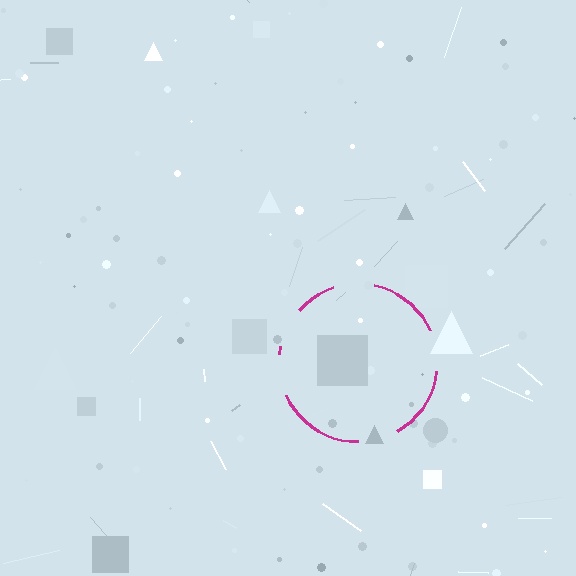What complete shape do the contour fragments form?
The contour fragments form a circle.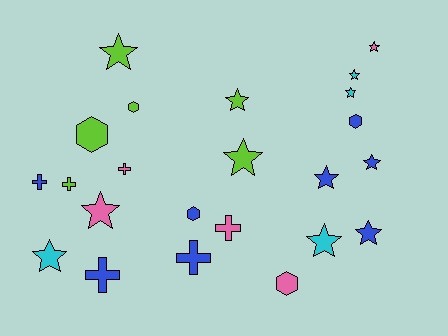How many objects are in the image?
There are 23 objects.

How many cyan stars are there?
There are 4 cyan stars.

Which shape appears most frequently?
Star, with 12 objects.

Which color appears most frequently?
Blue, with 8 objects.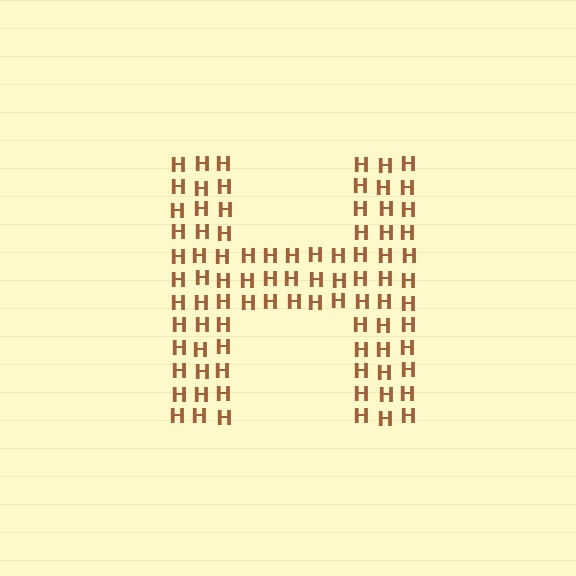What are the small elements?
The small elements are letter H's.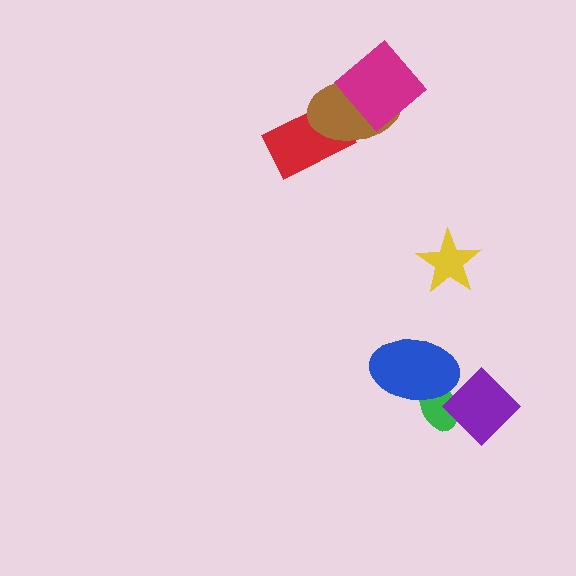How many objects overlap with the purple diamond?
2 objects overlap with the purple diamond.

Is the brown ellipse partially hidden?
Yes, it is partially covered by another shape.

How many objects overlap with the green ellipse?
2 objects overlap with the green ellipse.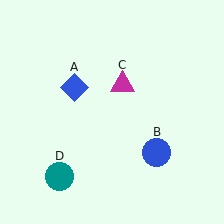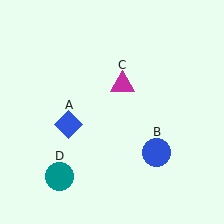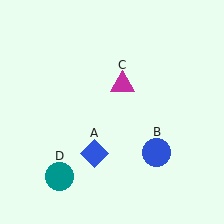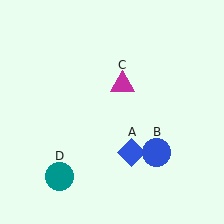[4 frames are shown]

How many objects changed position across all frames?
1 object changed position: blue diamond (object A).